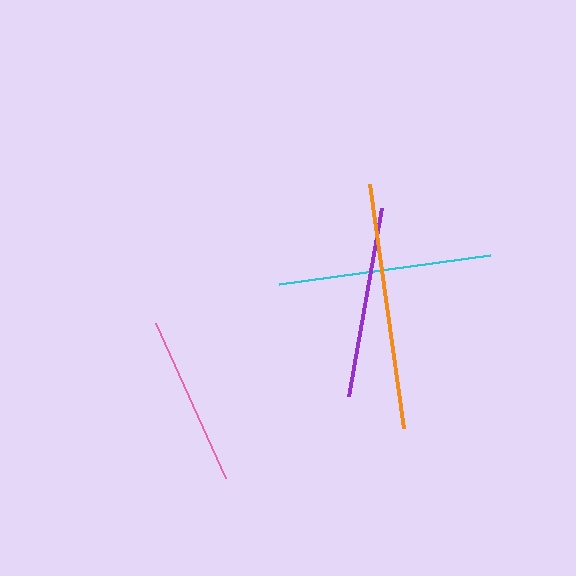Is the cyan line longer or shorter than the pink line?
The cyan line is longer than the pink line.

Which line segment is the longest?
The orange line is the longest at approximately 246 pixels.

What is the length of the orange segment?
The orange segment is approximately 246 pixels long.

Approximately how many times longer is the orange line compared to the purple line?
The orange line is approximately 1.3 times the length of the purple line.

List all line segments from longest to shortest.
From longest to shortest: orange, cyan, purple, pink.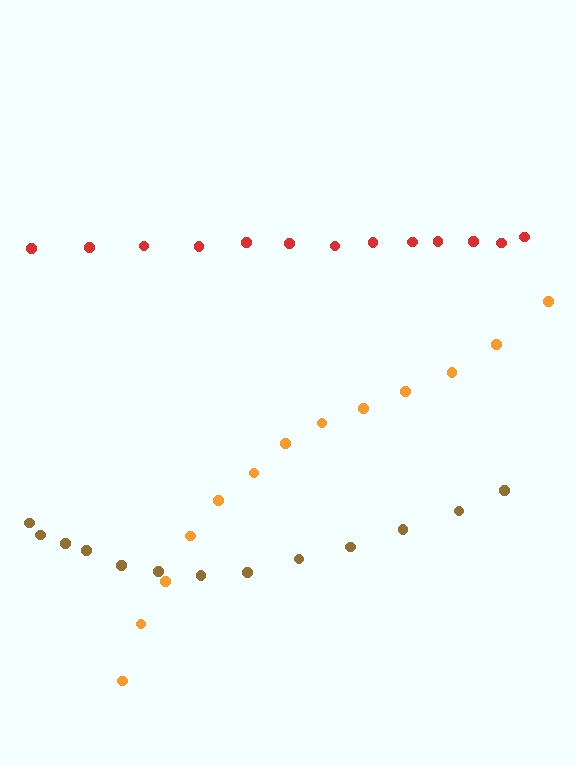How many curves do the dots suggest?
There are 3 distinct paths.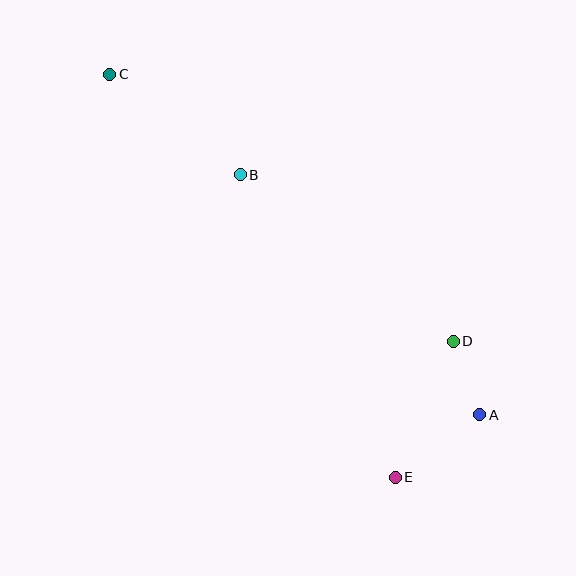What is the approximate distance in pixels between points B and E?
The distance between B and E is approximately 340 pixels.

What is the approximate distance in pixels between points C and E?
The distance between C and E is approximately 494 pixels.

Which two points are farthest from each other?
Points A and C are farthest from each other.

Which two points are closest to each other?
Points A and D are closest to each other.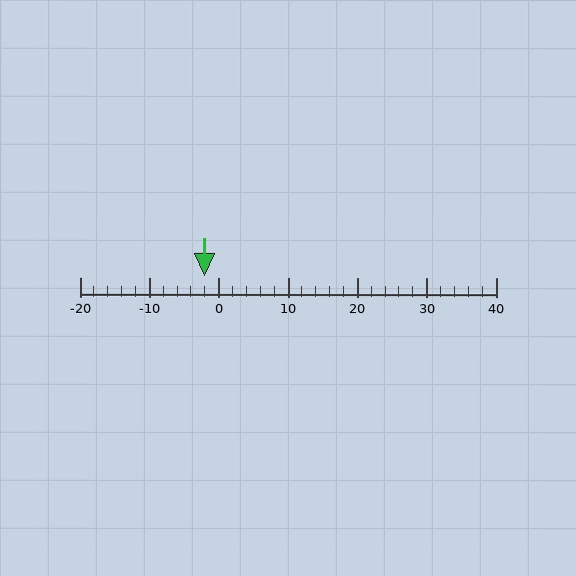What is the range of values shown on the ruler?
The ruler shows values from -20 to 40.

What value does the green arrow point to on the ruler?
The green arrow points to approximately -2.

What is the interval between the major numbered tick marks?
The major tick marks are spaced 10 units apart.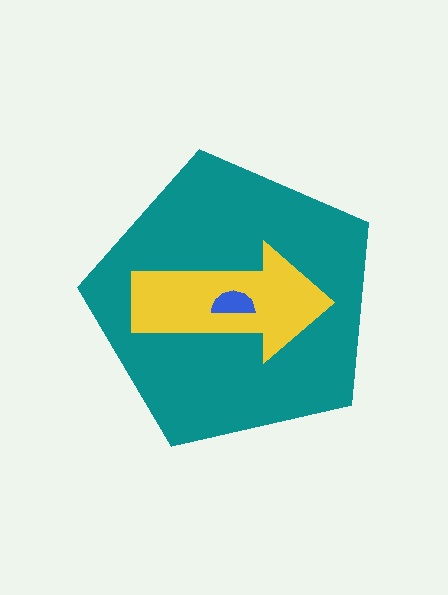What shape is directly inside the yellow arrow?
The blue semicircle.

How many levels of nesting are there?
3.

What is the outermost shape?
The teal pentagon.